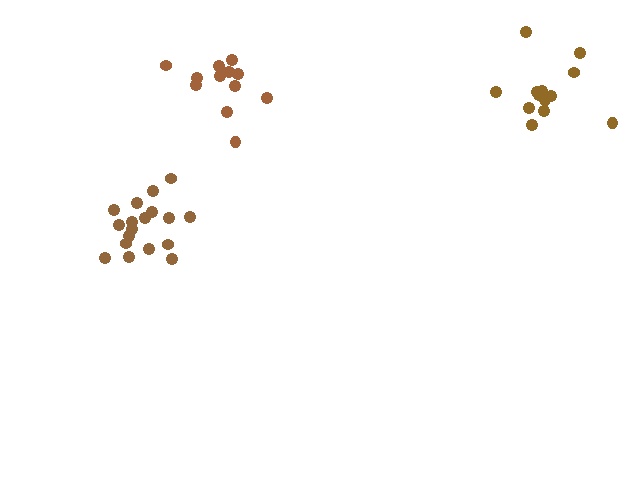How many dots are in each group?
Group 1: 18 dots, Group 2: 12 dots, Group 3: 14 dots (44 total).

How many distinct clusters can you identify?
There are 3 distinct clusters.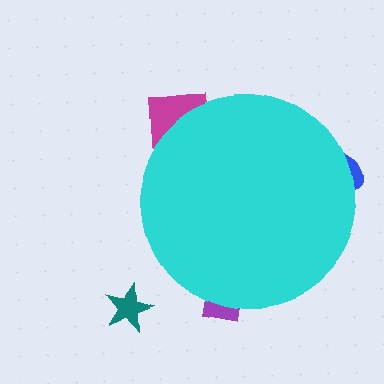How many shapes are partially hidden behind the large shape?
3 shapes are partially hidden.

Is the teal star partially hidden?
No, the teal star is fully visible.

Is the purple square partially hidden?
Yes, the purple square is partially hidden behind the cyan circle.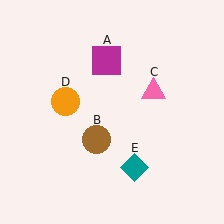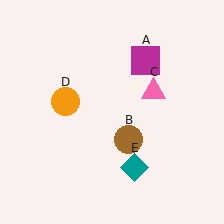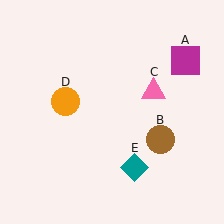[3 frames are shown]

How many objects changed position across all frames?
2 objects changed position: magenta square (object A), brown circle (object B).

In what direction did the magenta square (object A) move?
The magenta square (object A) moved right.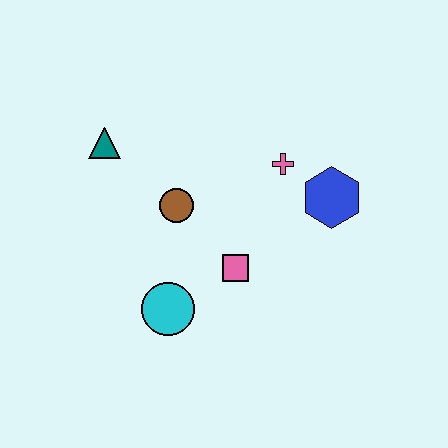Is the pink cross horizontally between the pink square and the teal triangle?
No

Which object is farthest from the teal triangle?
The blue hexagon is farthest from the teal triangle.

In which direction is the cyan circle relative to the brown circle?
The cyan circle is below the brown circle.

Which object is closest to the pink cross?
The blue hexagon is closest to the pink cross.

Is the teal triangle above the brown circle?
Yes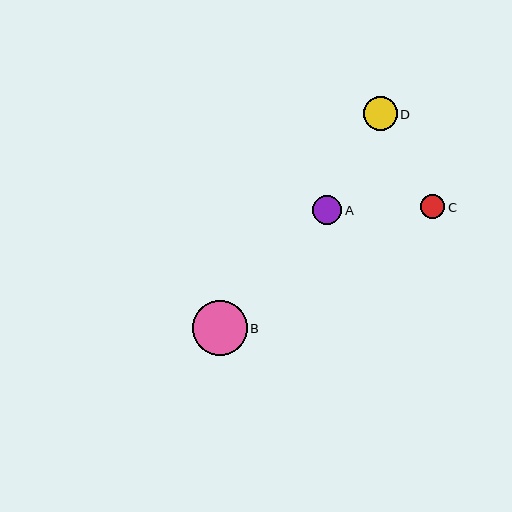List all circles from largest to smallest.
From largest to smallest: B, D, A, C.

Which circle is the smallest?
Circle C is the smallest with a size of approximately 24 pixels.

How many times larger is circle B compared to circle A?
Circle B is approximately 1.9 times the size of circle A.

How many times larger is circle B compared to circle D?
Circle B is approximately 1.6 times the size of circle D.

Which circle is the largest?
Circle B is the largest with a size of approximately 55 pixels.